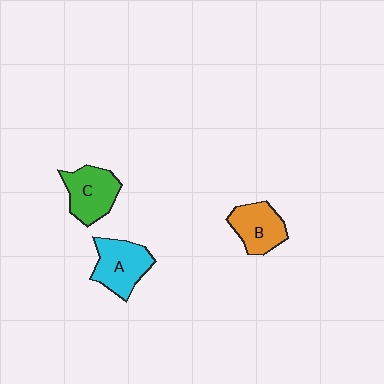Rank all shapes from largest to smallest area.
From largest to smallest: A (cyan), C (green), B (orange).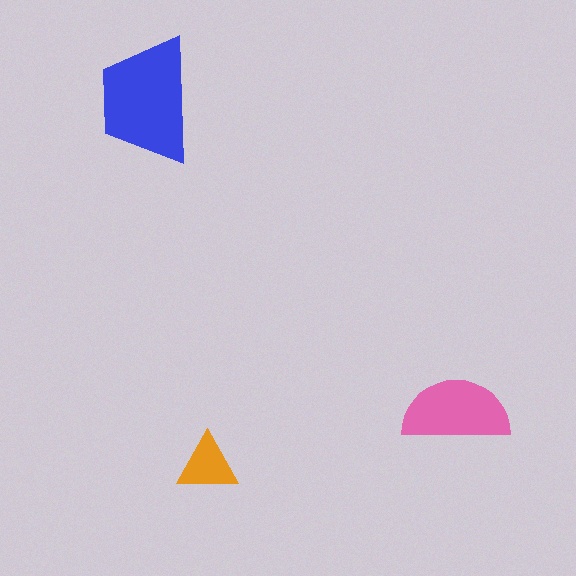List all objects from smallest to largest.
The orange triangle, the pink semicircle, the blue trapezoid.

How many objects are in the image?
There are 3 objects in the image.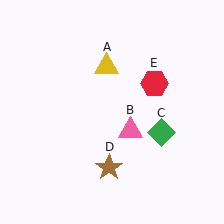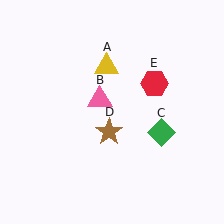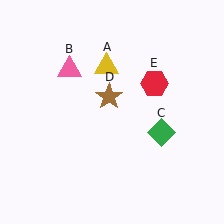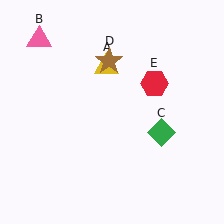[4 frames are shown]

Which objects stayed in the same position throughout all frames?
Yellow triangle (object A) and green diamond (object C) and red hexagon (object E) remained stationary.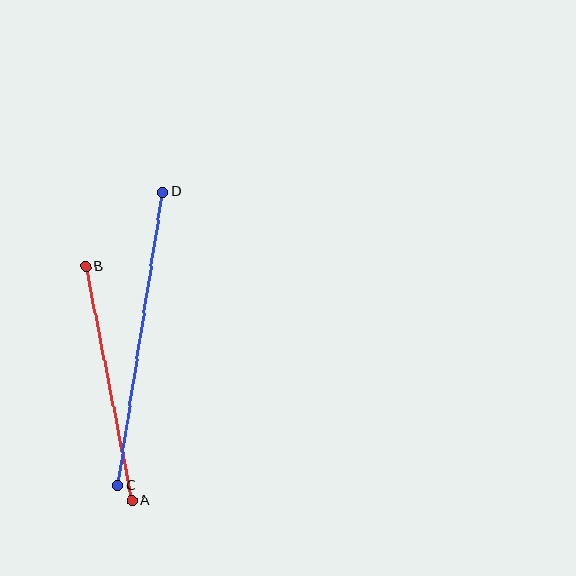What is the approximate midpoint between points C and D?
The midpoint is at approximately (140, 339) pixels.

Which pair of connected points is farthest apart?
Points C and D are farthest apart.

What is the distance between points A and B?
The distance is approximately 239 pixels.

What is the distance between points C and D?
The distance is approximately 297 pixels.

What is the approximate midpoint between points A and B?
The midpoint is at approximately (109, 384) pixels.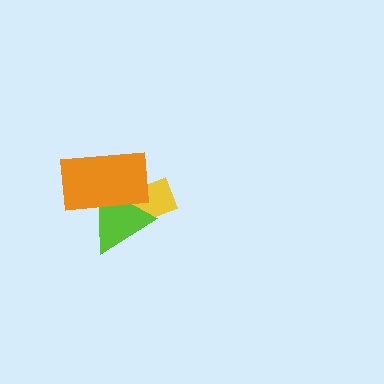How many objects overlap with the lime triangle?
2 objects overlap with the lime triangle.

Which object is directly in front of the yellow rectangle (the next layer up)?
The lime triangle is directly in front of the yellow rectangle.